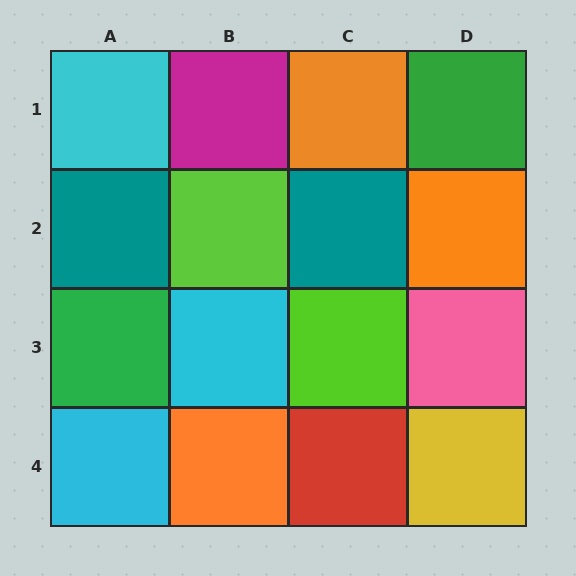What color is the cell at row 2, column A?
Teal.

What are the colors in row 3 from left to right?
Green, cyan, lime, pink.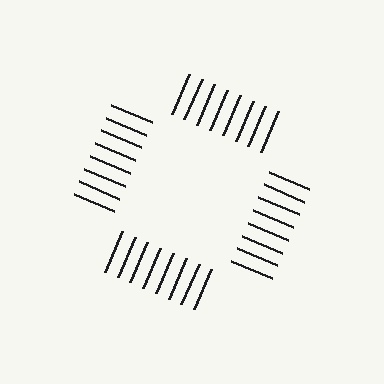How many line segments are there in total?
32 — 8 along each of the 4 edges.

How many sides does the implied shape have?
4 sides — the line-ends trace a square.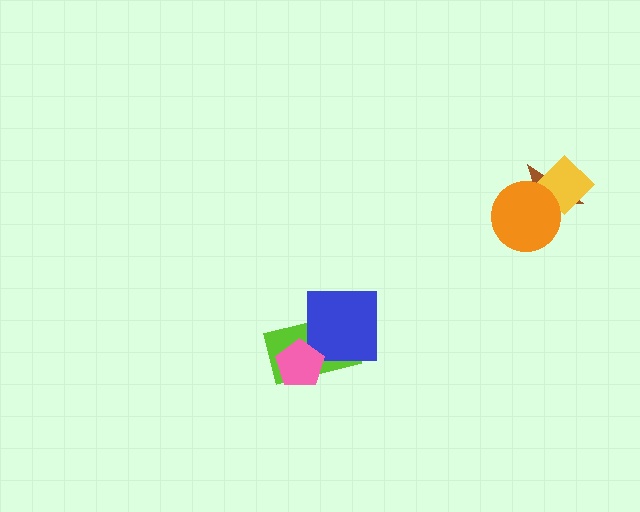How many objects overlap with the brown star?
2 objects overlap with the brown star.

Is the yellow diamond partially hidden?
Yes, it is partially covered by another shape.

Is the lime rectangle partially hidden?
Yes, it is partially covered by another shape.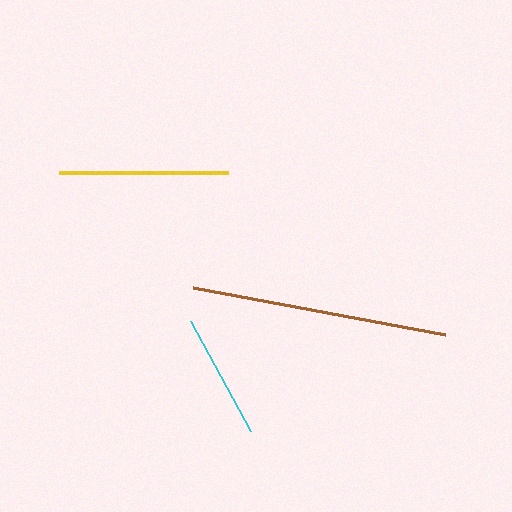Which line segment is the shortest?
The cyan line is the shortest at approximately 125 pixels.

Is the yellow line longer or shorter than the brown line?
The brown line is longer than the yellow line.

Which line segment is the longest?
The brown line is the longest at approximately 257 pixels.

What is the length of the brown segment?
The brown segment is approximately 257 pixels long.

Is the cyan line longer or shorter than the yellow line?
The yellow line is longer than the cyan line.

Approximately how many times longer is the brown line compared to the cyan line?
The brown line is approximately 2.0 times the length of the cyan line.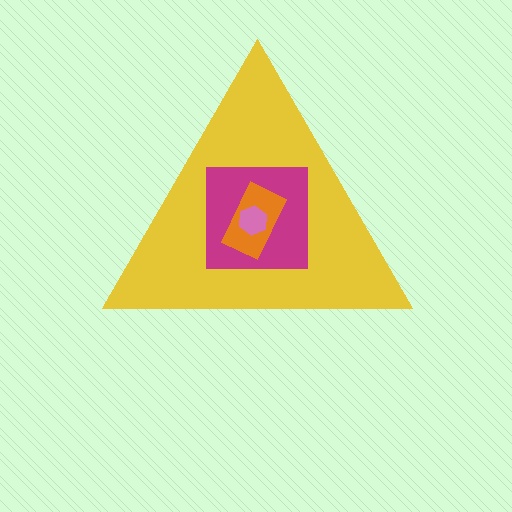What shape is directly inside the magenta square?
The orange rectangle.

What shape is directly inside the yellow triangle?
The magenta square.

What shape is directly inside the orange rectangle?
The pink hexagon.